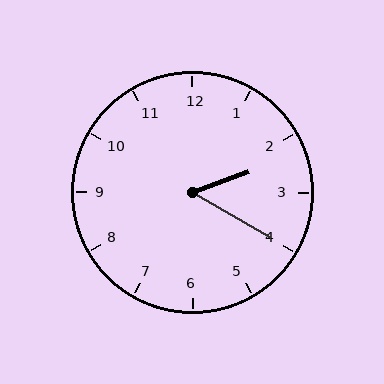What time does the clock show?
2:20.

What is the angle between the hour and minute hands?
Approximately 50 degrees.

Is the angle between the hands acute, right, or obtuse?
It is acute.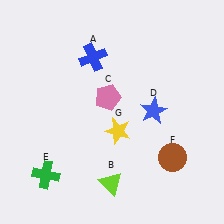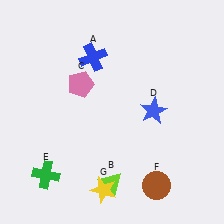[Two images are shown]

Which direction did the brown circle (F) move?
The brown circle (F) moved down.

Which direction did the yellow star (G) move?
The yellow star (G) moved down.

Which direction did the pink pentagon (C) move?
The pink pentagon (C) moved left.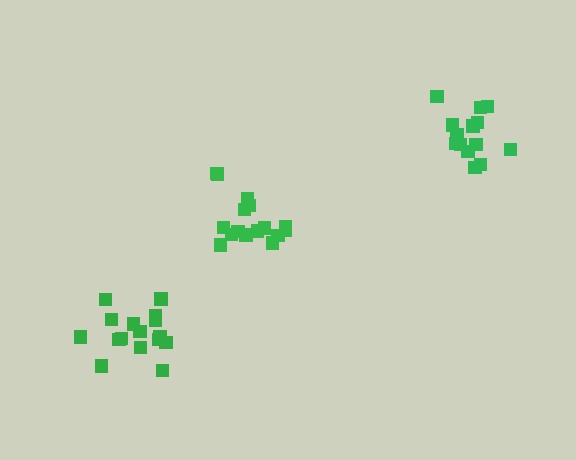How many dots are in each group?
Group 1: 16 dots, Group 2: 16 dots, Group 3: 14 dots (46 total).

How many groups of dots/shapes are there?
There are 3 groups.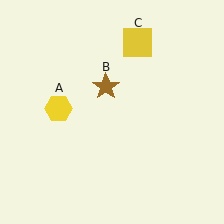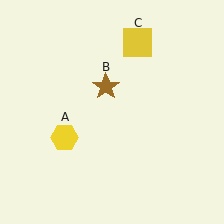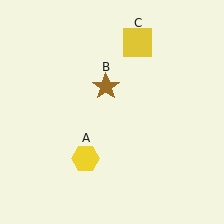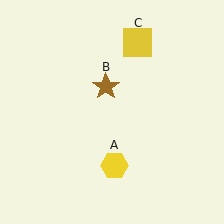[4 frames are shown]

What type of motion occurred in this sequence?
The yellow hexagon (object A) rotated counterclockwise around the center of the scene.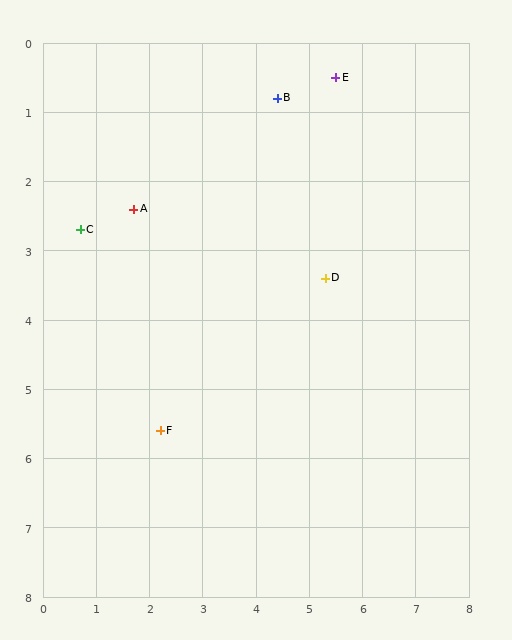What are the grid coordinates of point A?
Point A is at approximately (1.7, 2.4).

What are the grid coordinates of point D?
Point D is at approximately (5.3, 3.4).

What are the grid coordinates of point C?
Point C is at approximately (0.7, 2.7).